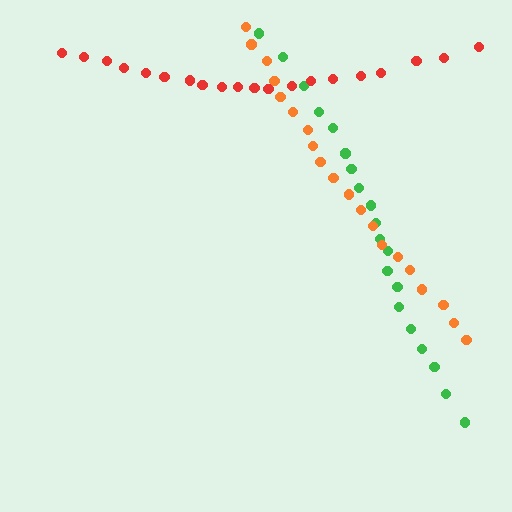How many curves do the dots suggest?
There are 3 distinct paths.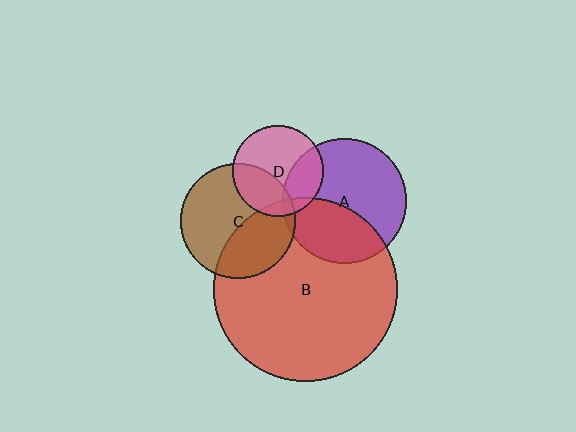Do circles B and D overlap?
Yes.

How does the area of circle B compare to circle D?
Approximately 4.1 times.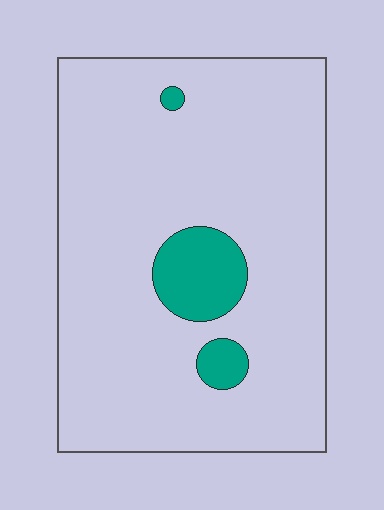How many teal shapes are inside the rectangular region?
3.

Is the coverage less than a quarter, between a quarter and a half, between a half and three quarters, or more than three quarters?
Less than a quarter.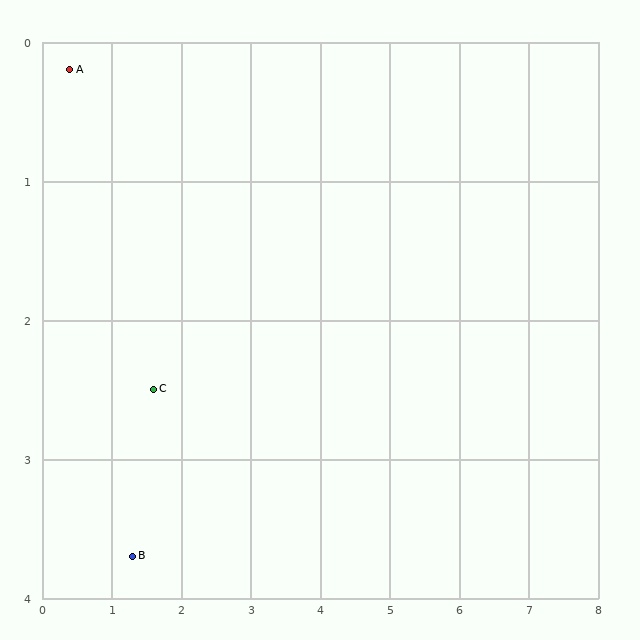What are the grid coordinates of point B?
Point B is at approximately (1.3, 3.7).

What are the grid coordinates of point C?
Point C is at approximately (1.6, 2.5).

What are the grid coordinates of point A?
Point A is at approximately (0.4, 0.2).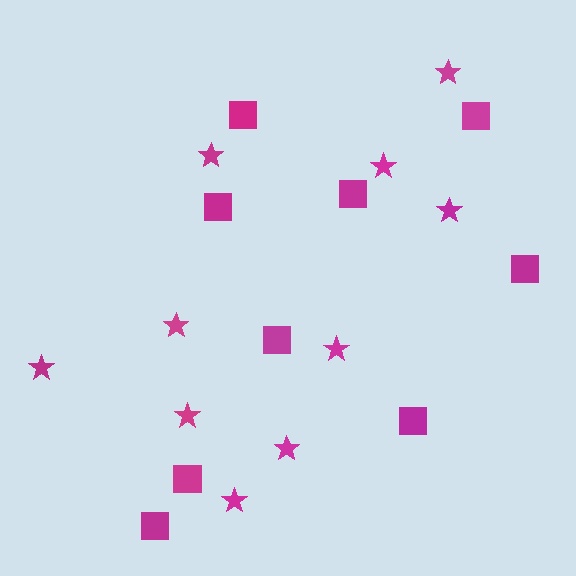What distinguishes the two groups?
There are 2 groups: one group of stars (10) and one group of squares (9).